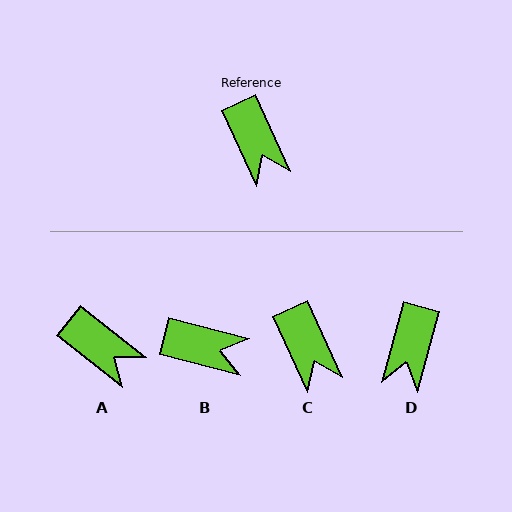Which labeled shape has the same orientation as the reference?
C.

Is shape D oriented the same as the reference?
No, it is off by about 40 degrees.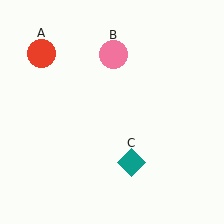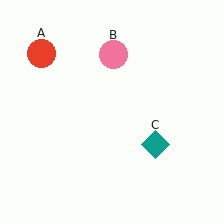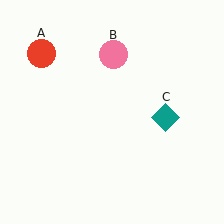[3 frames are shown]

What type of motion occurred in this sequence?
The teal diamond (object C) rotated counterclockwise around the center of the scene.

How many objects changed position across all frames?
1 object changed position: teal diamond (object C).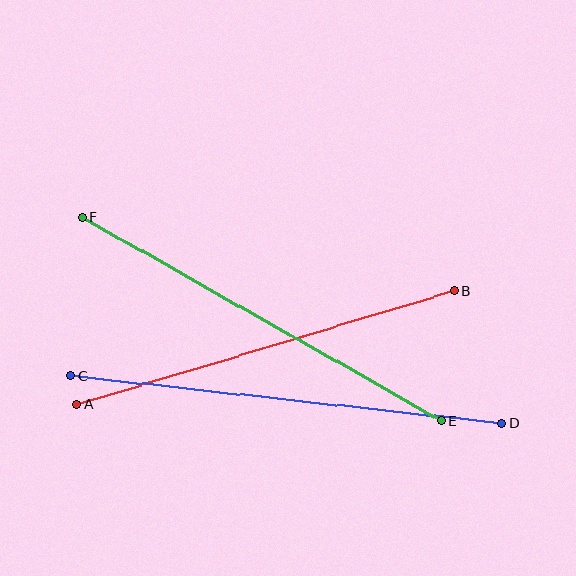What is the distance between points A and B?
The distance is approximately 394 pixels.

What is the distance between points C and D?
The distance is approximately 434 pixels.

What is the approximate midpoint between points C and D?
The midpoint is at approximately (286, 400) pixels.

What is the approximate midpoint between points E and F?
The midpoint is at approximately (262, 319) pixels.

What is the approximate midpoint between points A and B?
The midpoint is at approximately (266, 348) pixels.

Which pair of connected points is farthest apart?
Points C and D are farthest apart.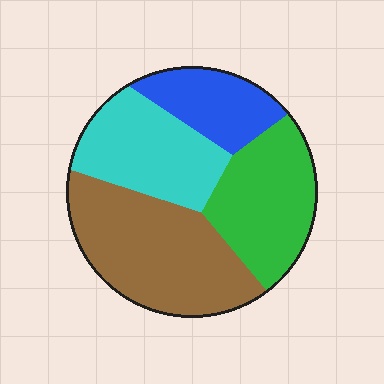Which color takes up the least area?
Blue, at roughly 15%.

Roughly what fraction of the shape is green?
Green covers 25% of the shape.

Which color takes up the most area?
Brown, at roughly 35%.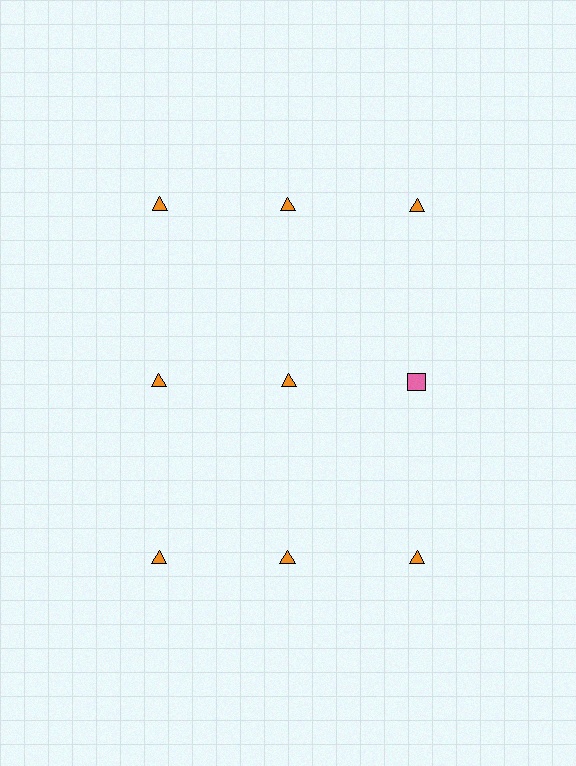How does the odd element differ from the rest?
It differs in both color (pink instead of orange) and shape (square instead of triangle).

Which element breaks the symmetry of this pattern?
The pink square in the second row, center column breaks the symmetry. All other shapes are orange triangles.